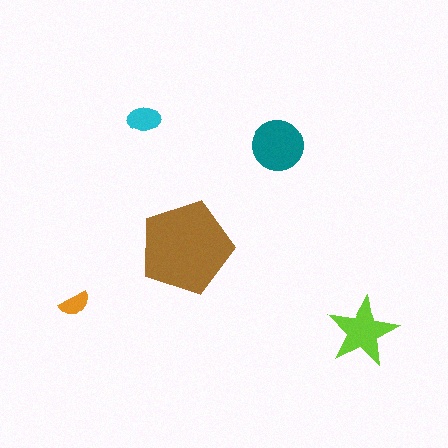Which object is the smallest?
The orange semicircle.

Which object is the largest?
The brown pentagon.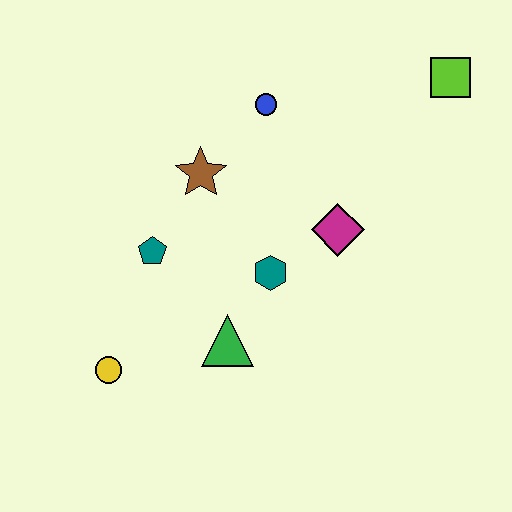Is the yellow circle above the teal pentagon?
No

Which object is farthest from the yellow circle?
The lime square is farthest from the yellow circle.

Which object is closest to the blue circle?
The brown star is closest to the blue circle.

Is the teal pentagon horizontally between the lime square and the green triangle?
No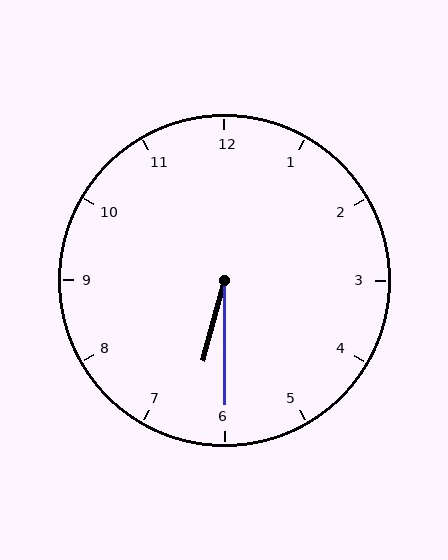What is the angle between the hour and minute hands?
Approximately 15 degrees.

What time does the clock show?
6:30.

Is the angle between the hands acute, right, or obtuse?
It is acute.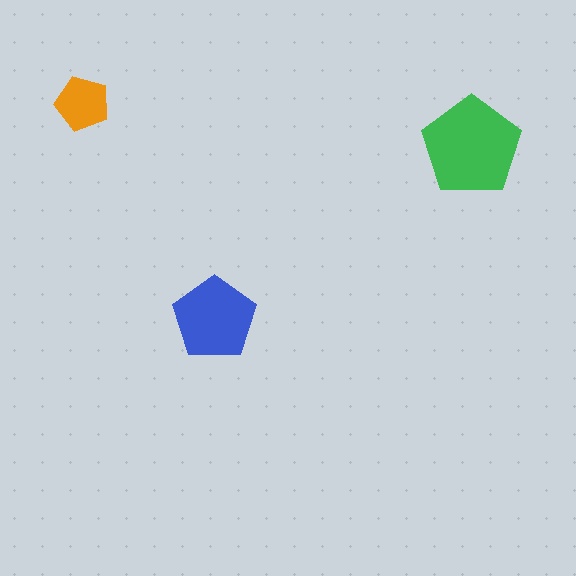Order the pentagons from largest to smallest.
the green one, the blue one, the orange one.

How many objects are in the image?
There are 3 objects in the image.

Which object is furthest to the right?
The green pentagon is rightmost.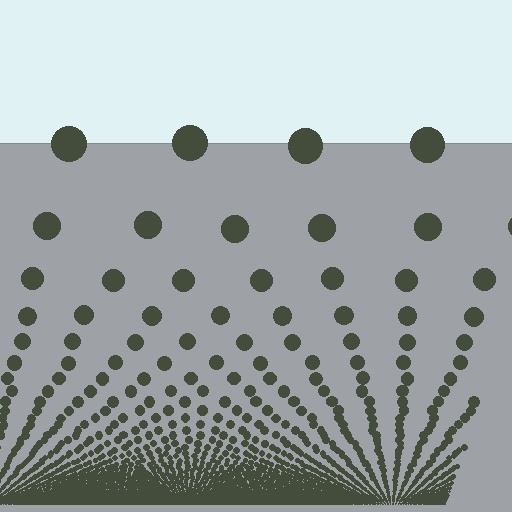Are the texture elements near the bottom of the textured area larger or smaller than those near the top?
Smaller. The gradient is inverted — elements near the bottom are smaller and denser.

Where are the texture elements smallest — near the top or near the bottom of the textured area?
Near the bottom.